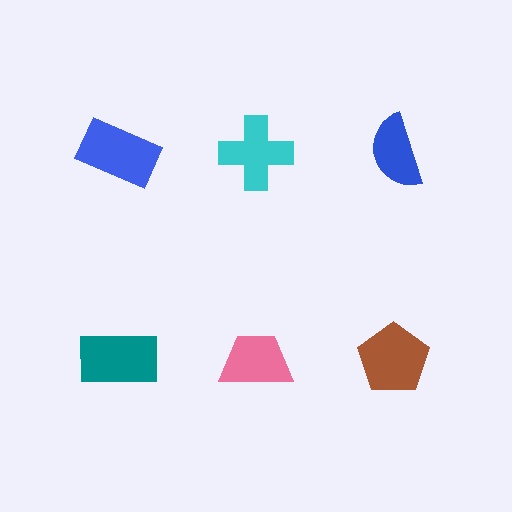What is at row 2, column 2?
A pink trapezoid.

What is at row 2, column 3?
A brown pentagon.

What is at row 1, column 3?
A blue semicircle.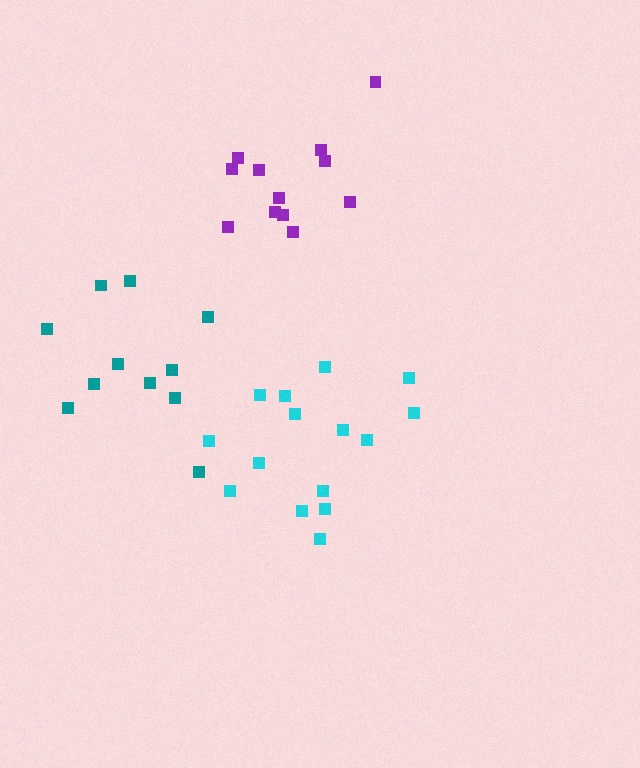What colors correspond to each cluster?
The clusters are colored: cyan, purple, teal.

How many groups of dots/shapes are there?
There are 3 groups.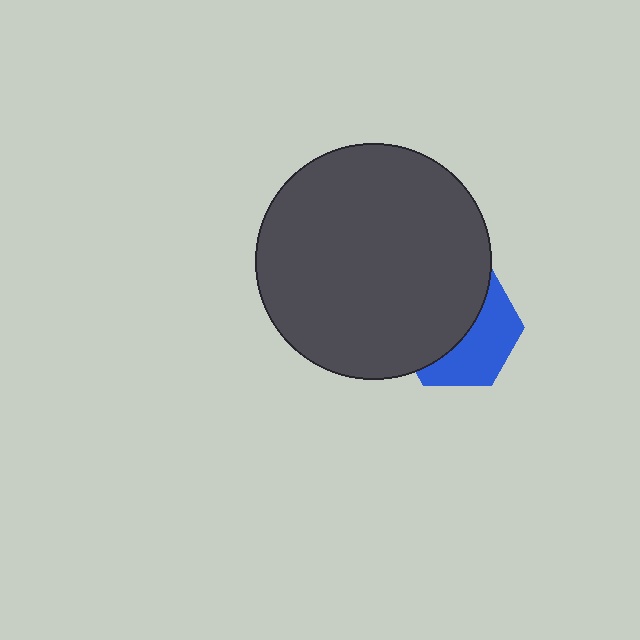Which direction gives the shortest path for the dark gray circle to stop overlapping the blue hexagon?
Moving toward the upper-left gives the shortest separation.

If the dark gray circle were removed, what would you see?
You would see the complete blue hexagon.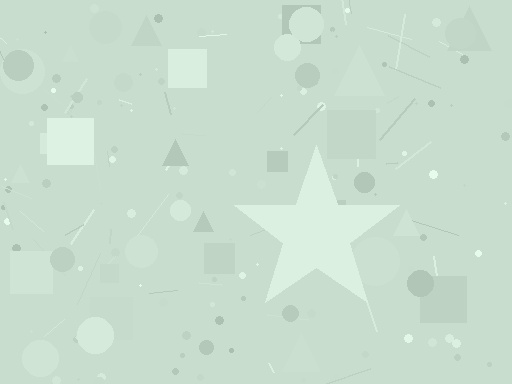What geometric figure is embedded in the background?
A star is embedded in the background.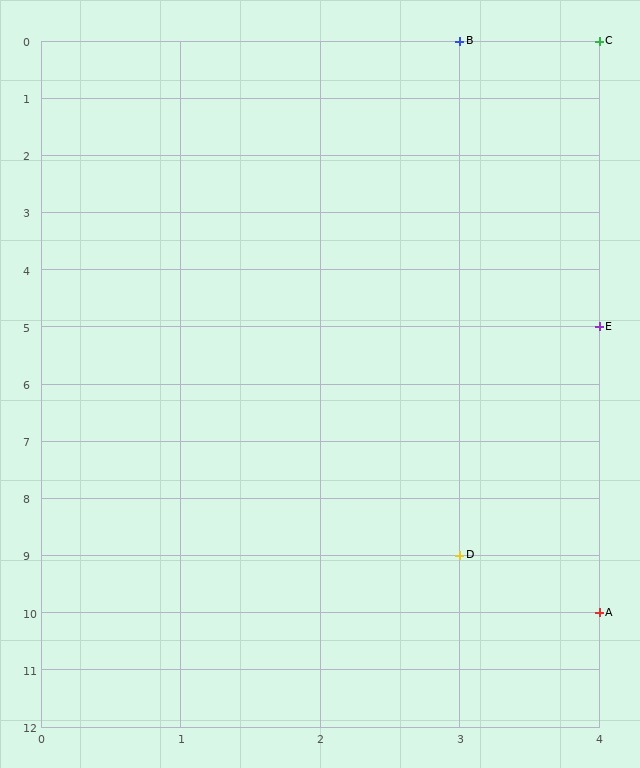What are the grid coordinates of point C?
Point C is at grid coordinates (4, 0).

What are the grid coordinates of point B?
Point B is at grid coordinates (3, 0).